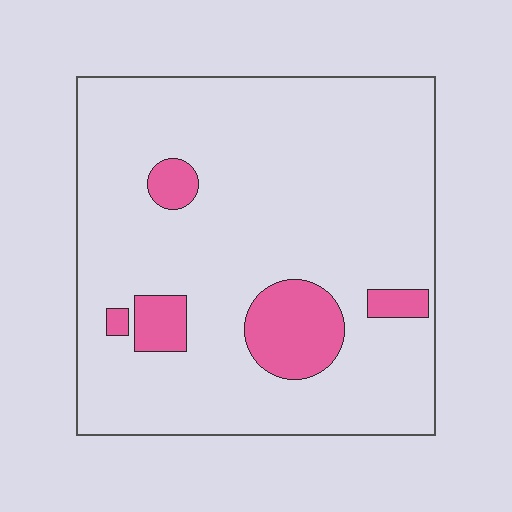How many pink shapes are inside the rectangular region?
5.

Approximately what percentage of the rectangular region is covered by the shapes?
Approximately 10%.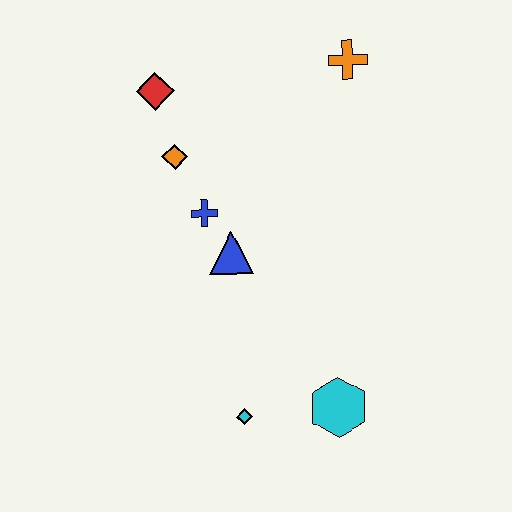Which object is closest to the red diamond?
The orange diamond is closest to the red diamond.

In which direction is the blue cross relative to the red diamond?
The blue cross is below the red diamond.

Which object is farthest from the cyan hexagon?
The red diamond is farthest from the cyan hexagon.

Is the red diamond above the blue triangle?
Yes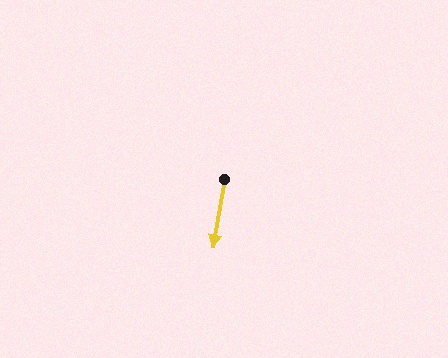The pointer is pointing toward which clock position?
Roughly 6 o'clock.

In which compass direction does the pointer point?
South.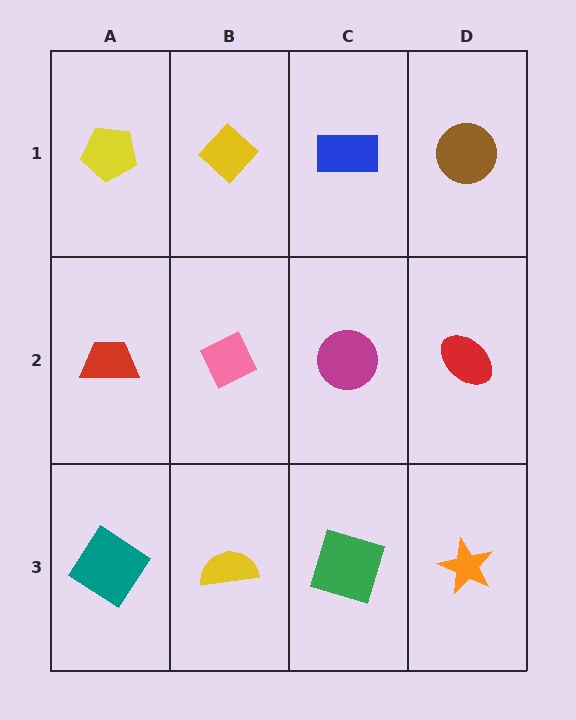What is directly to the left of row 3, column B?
A teal diamond.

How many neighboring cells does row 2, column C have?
4.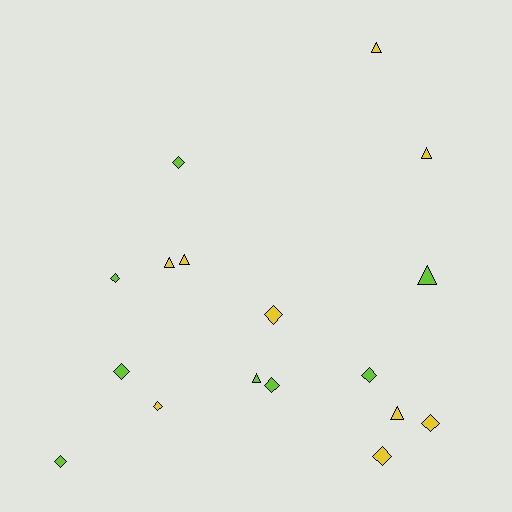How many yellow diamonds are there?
There are 4 yellow diamonds.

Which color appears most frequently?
Yellow, with 9 objects.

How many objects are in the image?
There are 17 objects.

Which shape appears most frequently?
Diamond, with 10 objects.